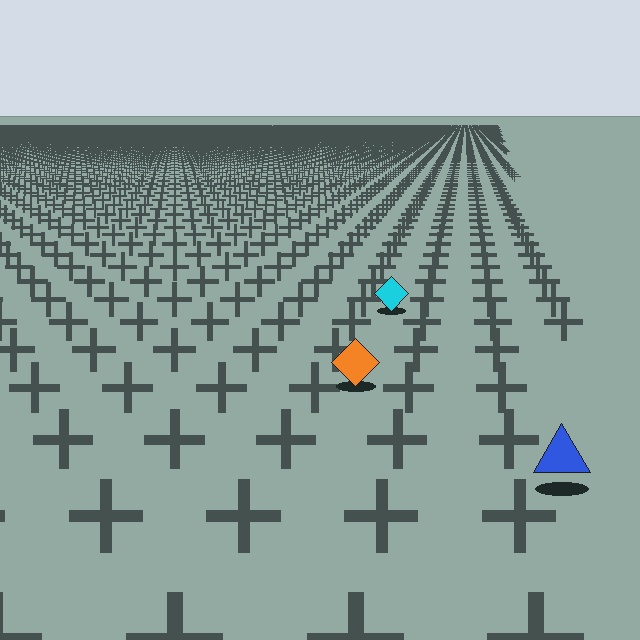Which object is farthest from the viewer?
The cyan diamond is farthest from the viewer. It appears smaller and the ground texture around it is denser.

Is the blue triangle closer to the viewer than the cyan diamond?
Yes. The blue triangle is closer — you can tell from the texture gradient: the ground texture is coarser near it.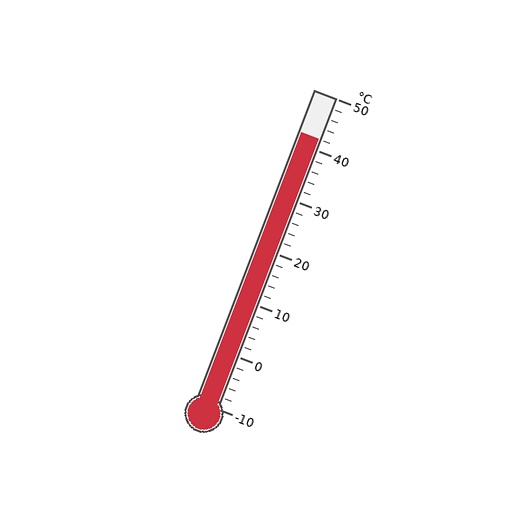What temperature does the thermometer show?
The thermometer shows approximately 42°C.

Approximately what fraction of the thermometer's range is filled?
The thermometer is filled to approximately 85% of its range.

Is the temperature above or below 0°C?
The temperature is above 0°C.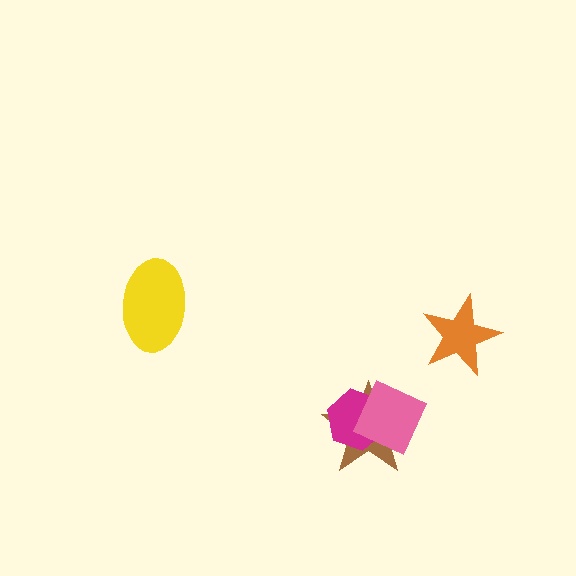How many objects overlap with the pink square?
2 objects overlap with the pink square.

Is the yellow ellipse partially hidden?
No, no other shape covers it.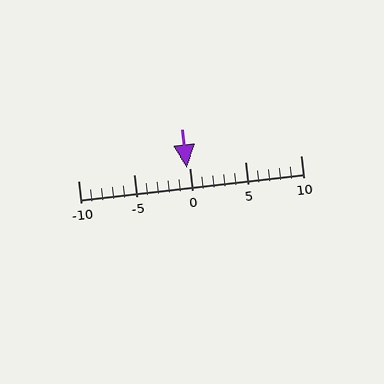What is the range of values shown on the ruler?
The ruler shows values from -10 to 10.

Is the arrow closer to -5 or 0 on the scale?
The arrow is closer to 0.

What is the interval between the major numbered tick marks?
The major tick marks are spaced 5 units apart.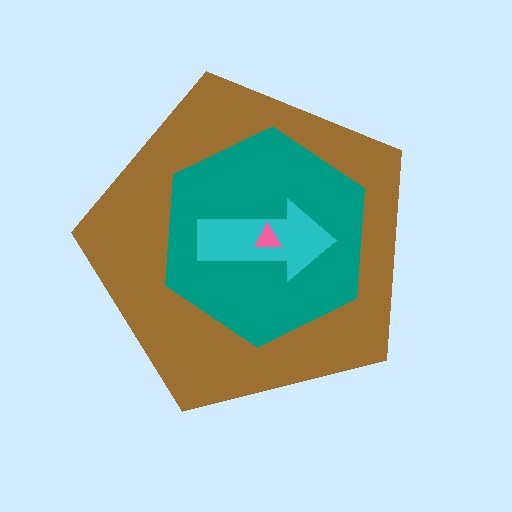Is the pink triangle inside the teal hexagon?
Yes.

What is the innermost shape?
The pink triangle.